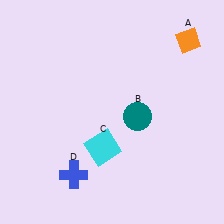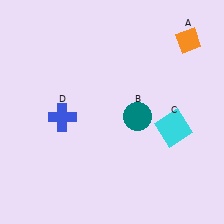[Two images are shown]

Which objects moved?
The objects that moved are: the cyan square (C), the blue cross (D).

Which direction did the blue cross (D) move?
The blue cross (D) moved up.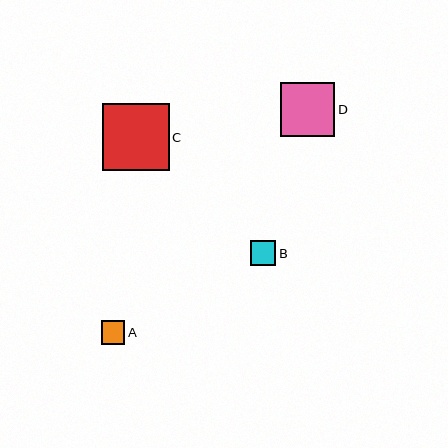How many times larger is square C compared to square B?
Square C is approximately 2.6 times the size of square B.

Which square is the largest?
Square C is the largest with a size of approximately 67 pixels.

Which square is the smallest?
Square A is the smallest with a size of approximately 24 pixels.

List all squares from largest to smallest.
From largest to smallest: C, D, B, A.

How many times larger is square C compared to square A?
Square C is approximately 2.8 times the size of square A.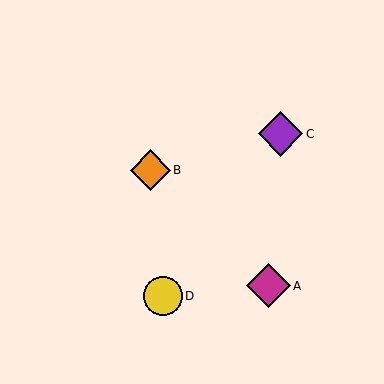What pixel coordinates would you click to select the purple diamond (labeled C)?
Click at (281, 134) to select the purple diamond C.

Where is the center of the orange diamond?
The center of the orange diamond is at (150, 170).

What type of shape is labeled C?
Shape C is a purple diamond.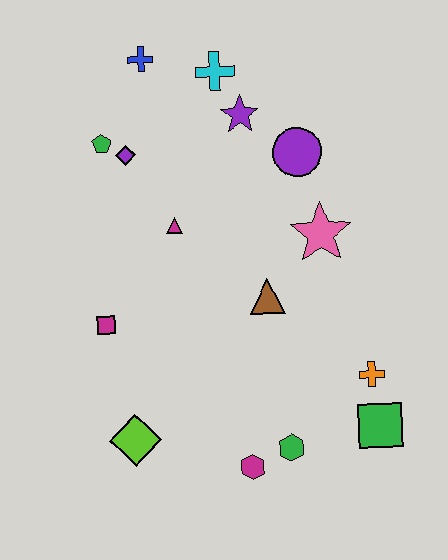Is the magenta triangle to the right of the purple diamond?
Yes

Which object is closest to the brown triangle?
The pink star is closest to the brown triangle.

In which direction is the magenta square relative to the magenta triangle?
The magenta square is below the magenta triangle.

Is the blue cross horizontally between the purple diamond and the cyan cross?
Yes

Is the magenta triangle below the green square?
No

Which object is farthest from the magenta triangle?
The green square is farthest from the magenta triangle.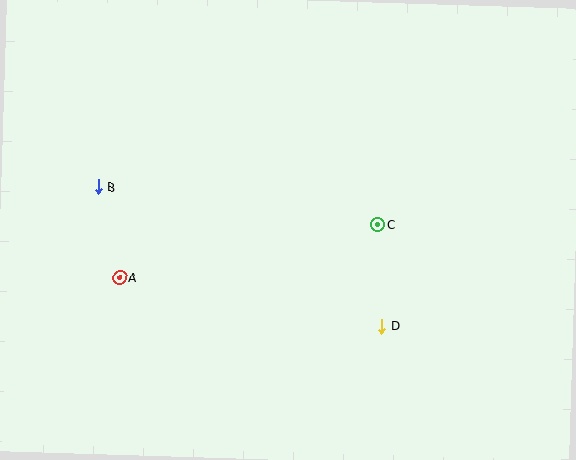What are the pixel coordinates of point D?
Point D is at (382, 326).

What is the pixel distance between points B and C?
The distance between B and C is 282 pixels.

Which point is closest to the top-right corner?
Point C is closest to the top-right corner.